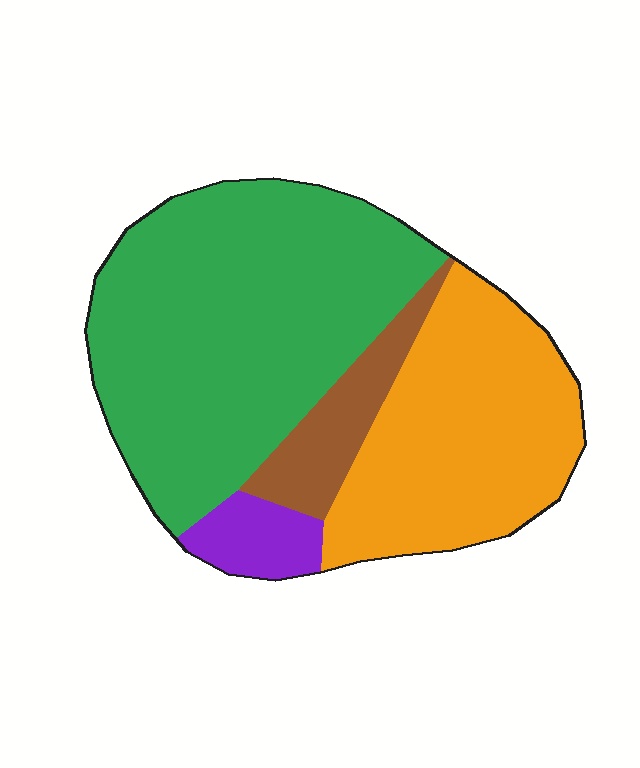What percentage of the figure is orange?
Orange takes up about one third (1/3) of the figure.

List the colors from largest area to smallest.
From largest to smallest: green, orange, brown, purple.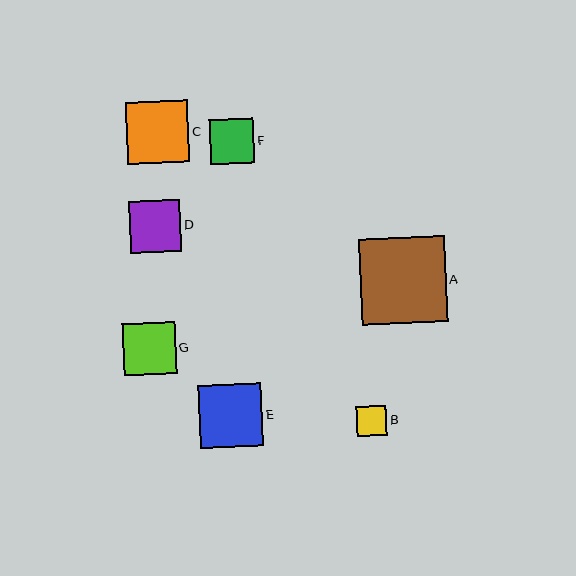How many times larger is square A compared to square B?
Square A is approximately 2.8 times the size of square B.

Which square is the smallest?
Square B is the smallest with a size of approximately 30 pixels.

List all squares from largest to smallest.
From largest to smallest: A, E, C, G, D, F, B.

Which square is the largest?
Square A is the largest with a size of approximately 86 pixels.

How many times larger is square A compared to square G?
Square A is approximately 1.6 times the size of square G.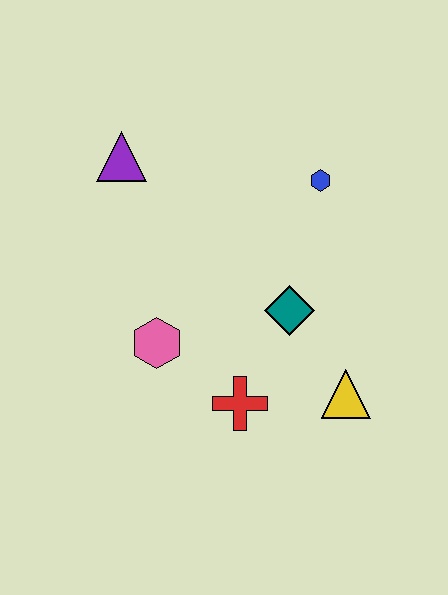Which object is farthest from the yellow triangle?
The purple triangle is farthest from the yellow triangle.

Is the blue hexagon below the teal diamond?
No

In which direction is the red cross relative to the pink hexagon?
The red cross is to the right of the pink hexagon.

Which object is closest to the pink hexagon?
The red cross is closest to the pink hexagon.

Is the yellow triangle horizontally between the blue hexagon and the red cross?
No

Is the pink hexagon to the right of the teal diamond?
No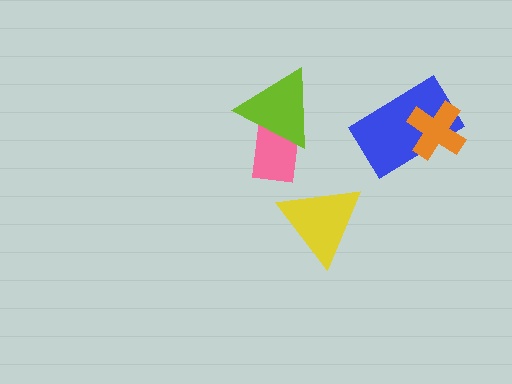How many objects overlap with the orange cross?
1 object overlaps with the orange cross.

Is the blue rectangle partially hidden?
Yes, it is partially covered by another shape.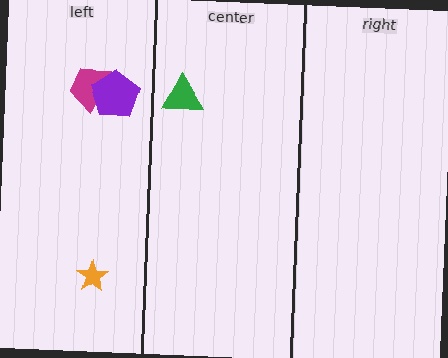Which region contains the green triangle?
The center region.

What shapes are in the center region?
The green triangle.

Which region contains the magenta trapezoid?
The left region.